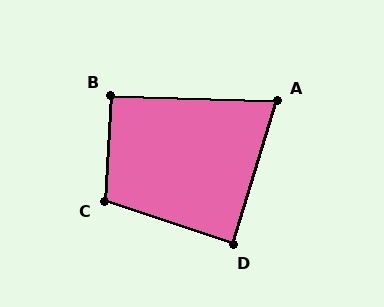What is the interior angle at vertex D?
Approximately 88 degrees (approximately right).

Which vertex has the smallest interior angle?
A, at approximately 75 degrees.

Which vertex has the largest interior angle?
C, at approximately 105 degrees.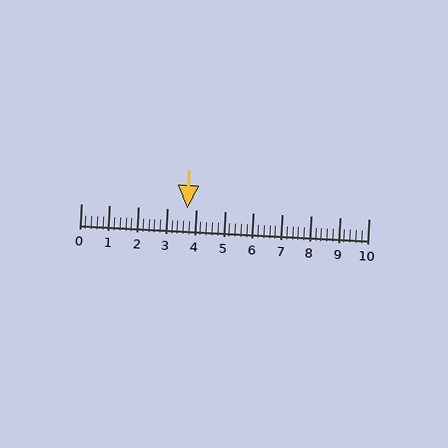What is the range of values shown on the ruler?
The ruler shows values from 0 to 10.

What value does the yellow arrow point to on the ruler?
The yellow arrow points to approximately 3.7.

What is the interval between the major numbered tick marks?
The major tick marks are spaced 1 units apart.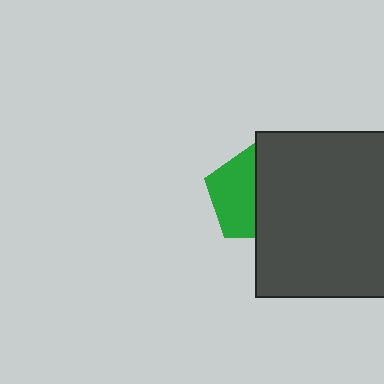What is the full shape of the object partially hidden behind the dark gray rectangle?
The partially hidden object is a green pentagon.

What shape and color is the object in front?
The object in front is a dark gray rectangle.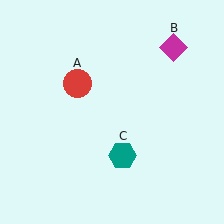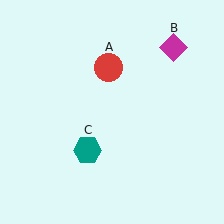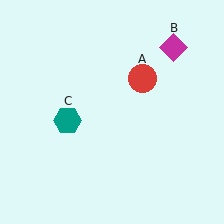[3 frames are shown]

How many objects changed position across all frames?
2 objects changed position: red circle (object A), teal hexagon (object C).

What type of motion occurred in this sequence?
The red circle (object A), teal hexagon (object C) rotated clockwise around the center of the scene.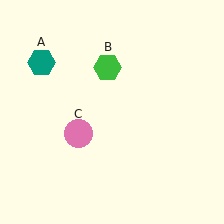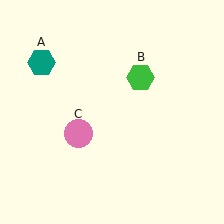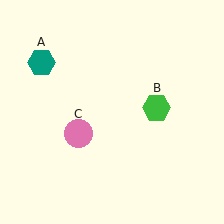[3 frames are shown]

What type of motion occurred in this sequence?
The green hexagon (object B) rotated clockwise around the center of the scene.